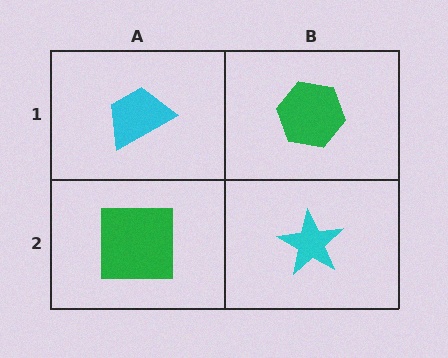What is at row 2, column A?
A green square.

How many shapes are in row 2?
2 shapes.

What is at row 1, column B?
A green hexagon.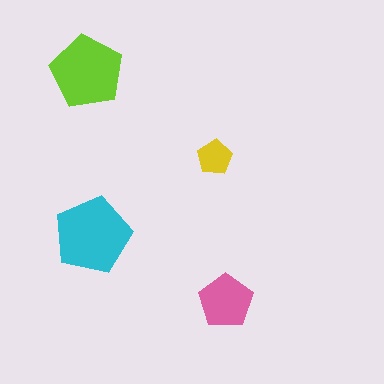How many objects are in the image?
There are 4 objects in the image.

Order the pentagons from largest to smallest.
the cyan one, the lime one, the pink one, the yellow one.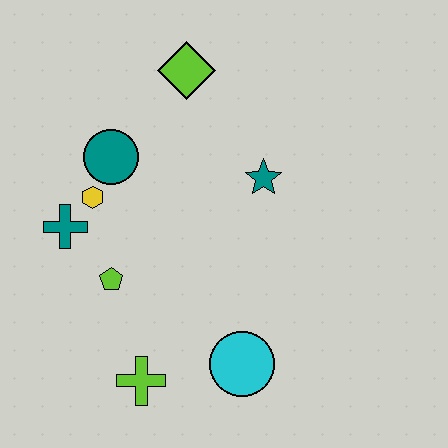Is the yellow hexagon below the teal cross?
No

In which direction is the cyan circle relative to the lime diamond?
The cyan circle is below the lime diamond.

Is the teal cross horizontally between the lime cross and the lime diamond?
No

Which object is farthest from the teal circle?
The cyan circle is farthest from the teal circle.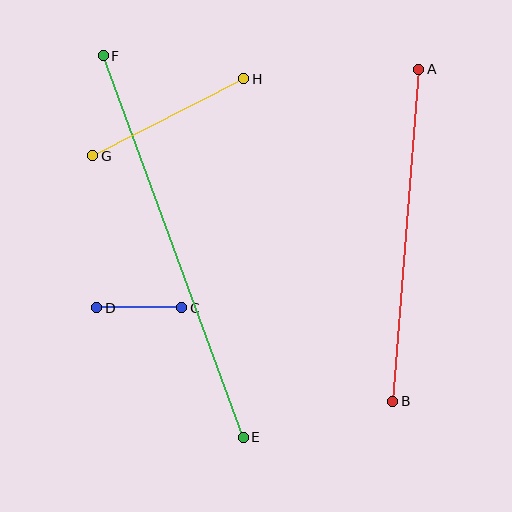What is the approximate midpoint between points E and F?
The midpoint is at approximately (173, 247) pixels.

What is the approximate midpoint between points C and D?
The midpoint is at approximately (139, 308) pixels.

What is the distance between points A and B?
The distance is approximately 333 pixels.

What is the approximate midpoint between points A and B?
The midpoint is at approximately (406, 235) pixels.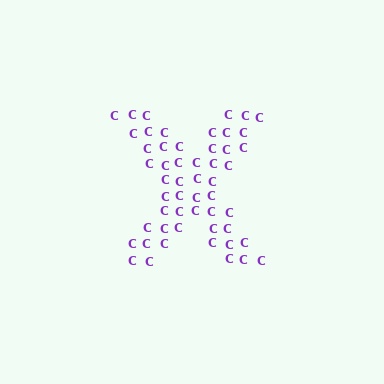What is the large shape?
The large shape is the letter X.